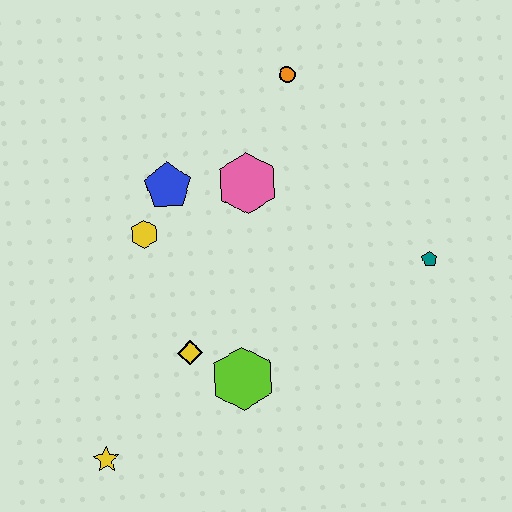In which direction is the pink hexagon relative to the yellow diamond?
The pink hexagon is above the yellow diamond.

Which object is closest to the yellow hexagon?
The blue pentagon is closest to the yellow hexagon.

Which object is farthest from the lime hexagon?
The orange circle is farthest from the lime hexagon.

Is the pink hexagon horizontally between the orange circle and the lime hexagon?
Yes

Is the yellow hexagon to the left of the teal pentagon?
Yes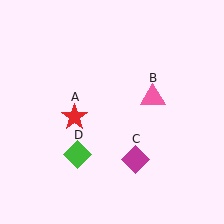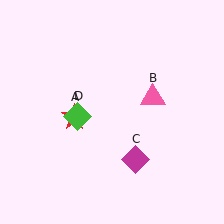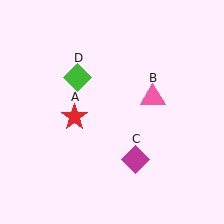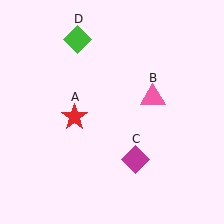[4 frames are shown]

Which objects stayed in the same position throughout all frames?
Red star (object A) and pink triangle (object B) and magenta diamond (object C) remained stationary.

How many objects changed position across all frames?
1 object changed position: green diamond (object D).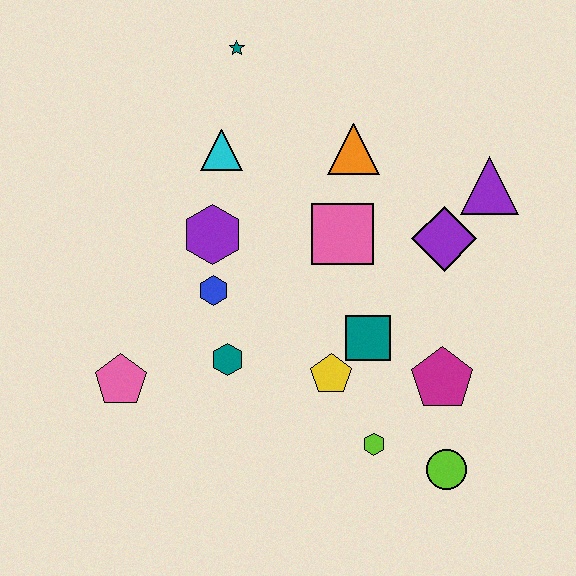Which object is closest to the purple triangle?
The purple diamond is closest to the purple triangle.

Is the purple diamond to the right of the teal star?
Yes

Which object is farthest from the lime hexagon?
The teal star is farthest from the lime hexagon.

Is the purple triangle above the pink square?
Yes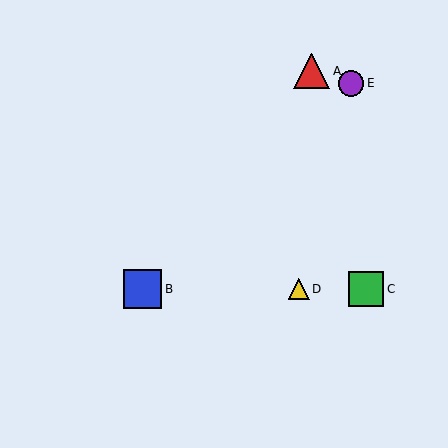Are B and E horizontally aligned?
No, B is at y≈289 and E is at y≈83.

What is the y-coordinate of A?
Object A is at y≈71.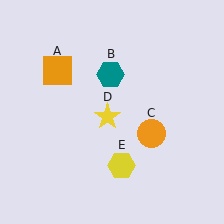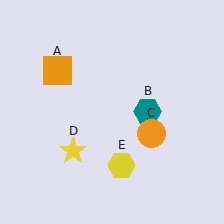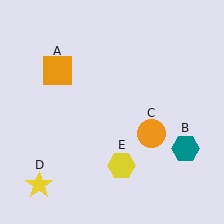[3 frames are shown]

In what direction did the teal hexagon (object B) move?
The teal hexagon (object B) moved down and to the right.